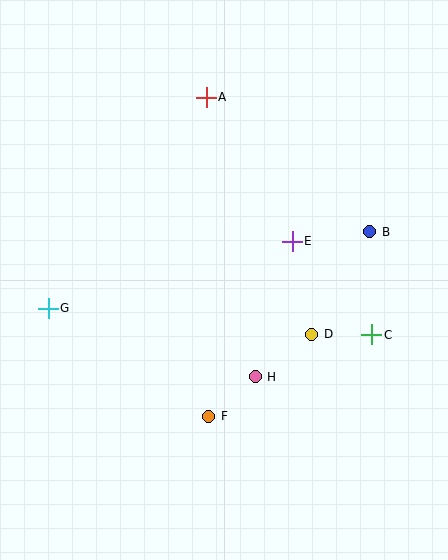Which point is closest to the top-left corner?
Point A is closest to the top-left corner.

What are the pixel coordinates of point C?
Point C is at (372, 335).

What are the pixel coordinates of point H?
Point H is at (255, 377).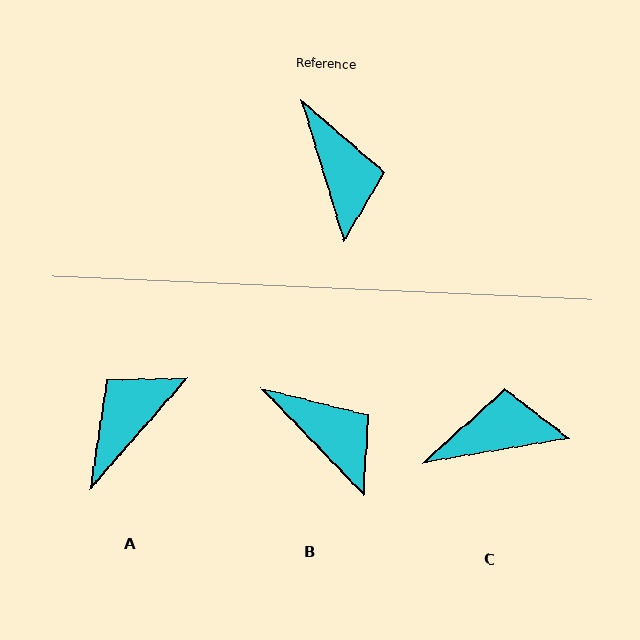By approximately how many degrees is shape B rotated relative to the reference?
Approximately 27 degrees counter-clockwise.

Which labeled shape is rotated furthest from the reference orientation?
A, about 122 degrees away.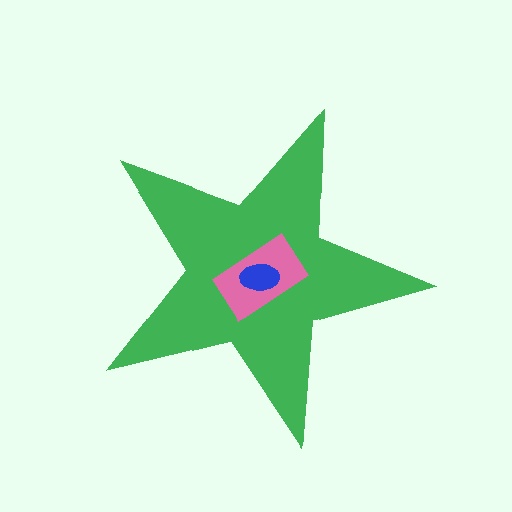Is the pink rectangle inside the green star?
Yes.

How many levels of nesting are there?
3.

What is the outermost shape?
The green star.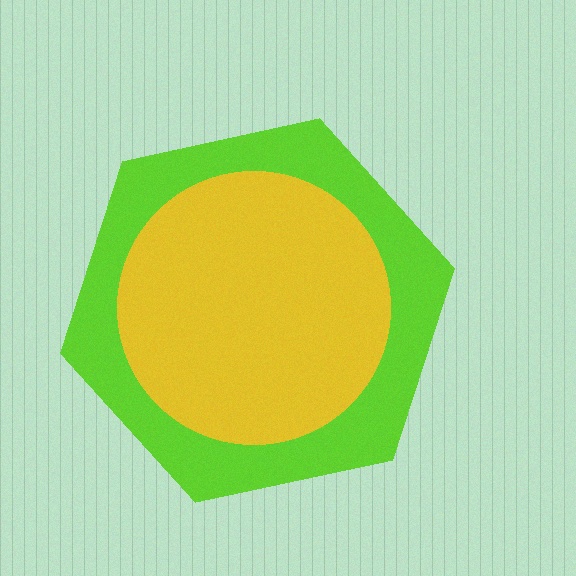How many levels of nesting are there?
2.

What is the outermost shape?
The lime hexagon.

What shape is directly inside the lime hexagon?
The yellow circle.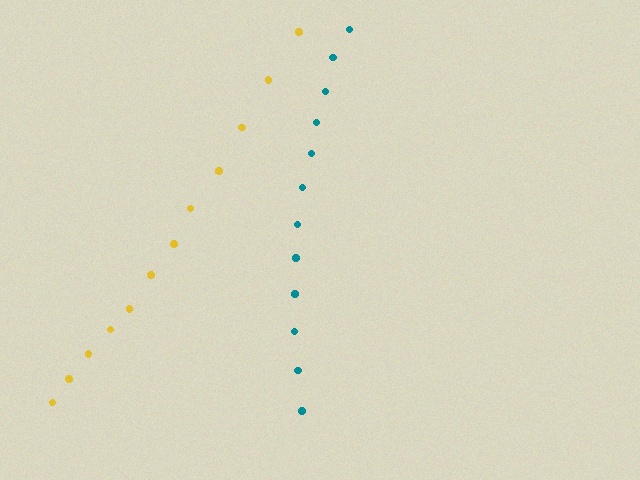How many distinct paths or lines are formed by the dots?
There are 2 distinct paths.